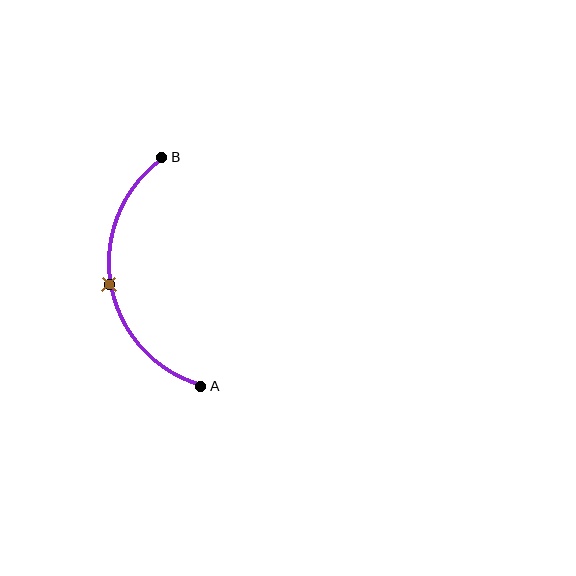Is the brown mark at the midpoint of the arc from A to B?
Yes. The brown mark lies on the arc at equal arc-length from both A and B — it is the arc midpoint.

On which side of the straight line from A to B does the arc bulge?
The arc bulges to the left of the straight line connecting A and B.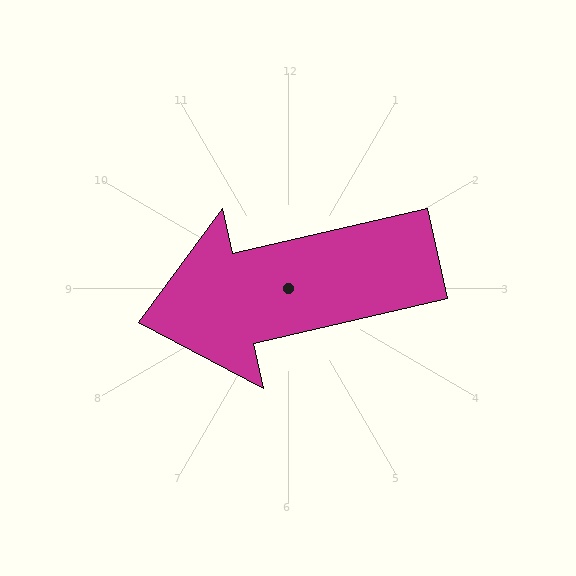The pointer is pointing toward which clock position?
Roughly 9 o'clock.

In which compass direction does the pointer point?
West.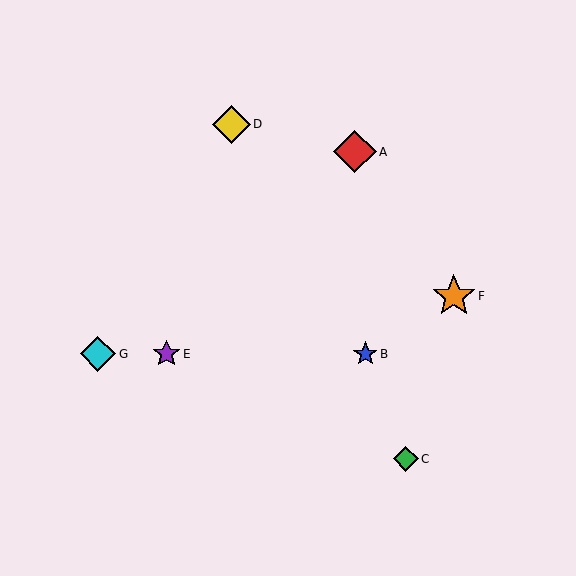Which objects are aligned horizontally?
Objects B, E, G are aligned horizontally.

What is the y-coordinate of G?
Object G is at y≈354.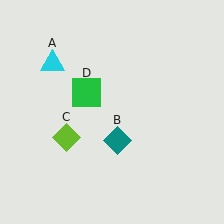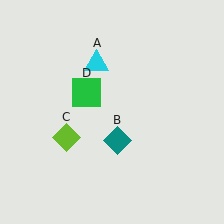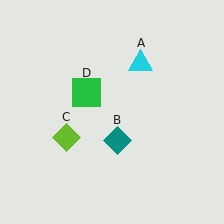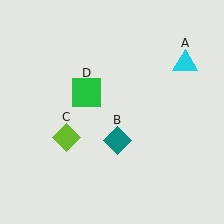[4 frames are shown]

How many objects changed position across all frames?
1 object changed position: cyan triangle (object A).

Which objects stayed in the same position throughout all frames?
Teal diamond (object B) and lime diamond (object C) and green square (object D) remained stationary.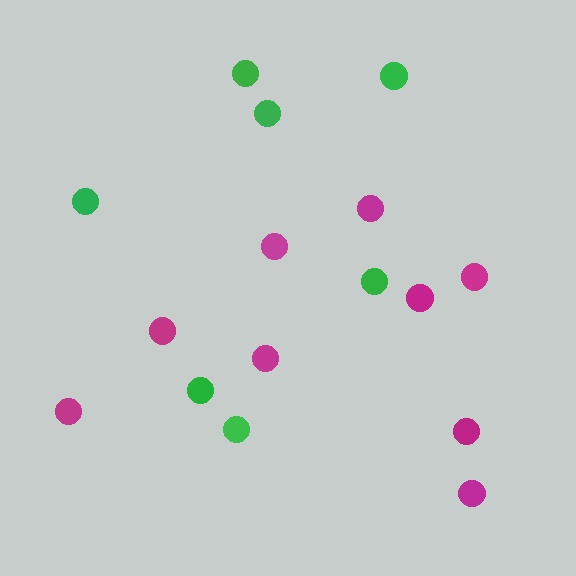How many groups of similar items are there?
There are 2 groups: one group of green circles (7) and one group of magenta circles (9).